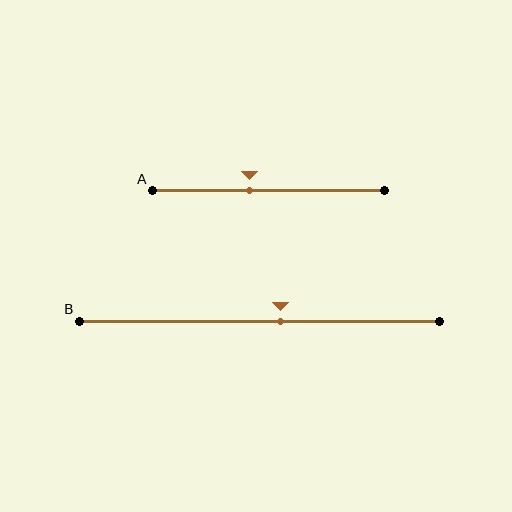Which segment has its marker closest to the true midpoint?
Segment B has its marker closest to the true midpoint.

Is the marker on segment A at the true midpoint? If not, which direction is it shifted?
No, the marker on segment A is shifted to the left by about 8% of the segment length.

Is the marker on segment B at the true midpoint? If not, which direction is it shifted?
No, the marker on segment B is shifted to the right by about 6% of the segment length.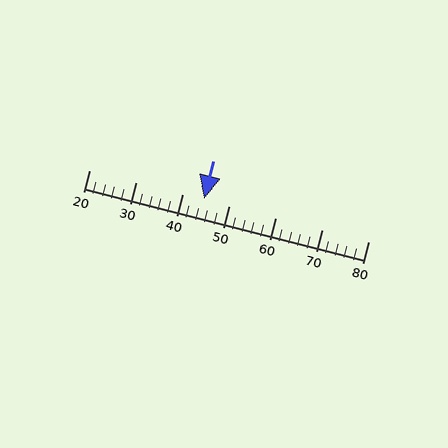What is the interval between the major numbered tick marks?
The major tick marks are spaced 10 units apart.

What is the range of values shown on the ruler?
The ruler shows values from 20 to 80.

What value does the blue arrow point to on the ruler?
The blue arrow points to approximately 45.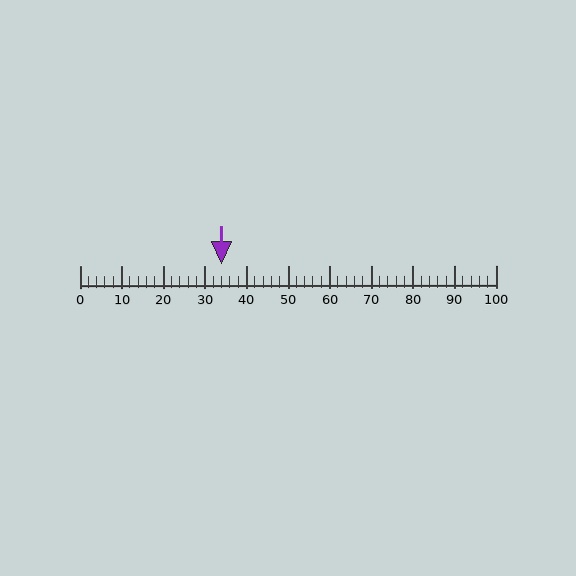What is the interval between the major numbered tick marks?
The major tick marks are spaced 10 units apart.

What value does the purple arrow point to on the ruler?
The purple arrow points to approximately 34.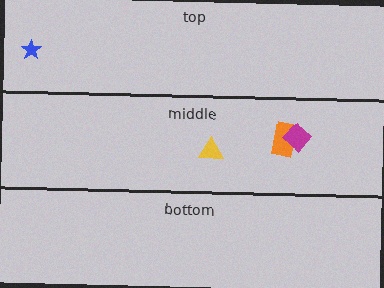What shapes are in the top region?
The blue star.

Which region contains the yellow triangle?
The middle region.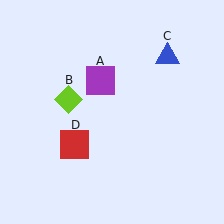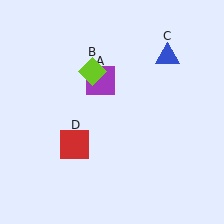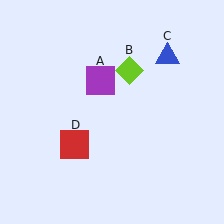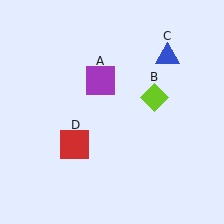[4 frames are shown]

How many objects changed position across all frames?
1 object changed position: lime diamond (object B).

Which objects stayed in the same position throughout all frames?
Purple square (object A) and blue triangle (object C) and red square (object D) remained stationary.